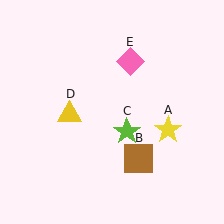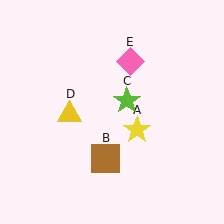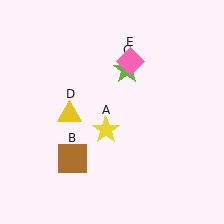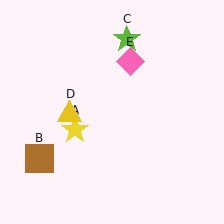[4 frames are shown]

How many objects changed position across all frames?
3 objects changed position: yellow star (object A), brown square (object B), lime star (object C).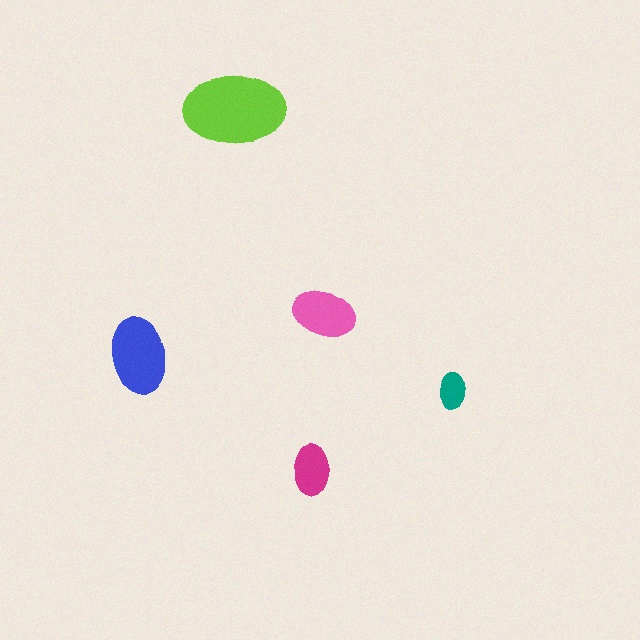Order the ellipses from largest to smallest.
the lime one, the blue one, the pink one, the magenta one, the teal one.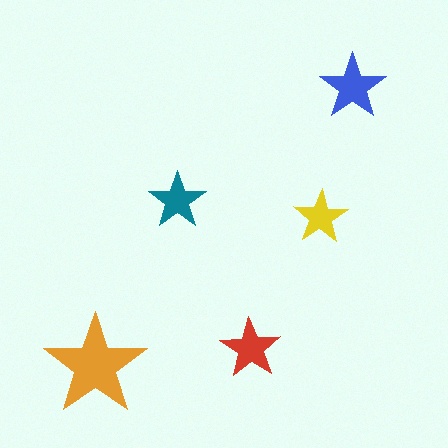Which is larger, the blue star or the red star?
The blue one.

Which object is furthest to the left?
The orange star is leftmost.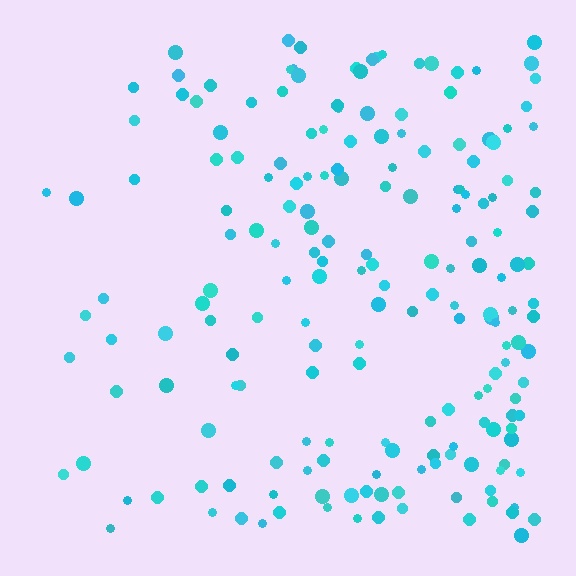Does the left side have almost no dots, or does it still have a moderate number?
Still a moderate number, just noticeably fewer than the right.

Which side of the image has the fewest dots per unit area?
The left.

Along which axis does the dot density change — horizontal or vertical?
Horizontal.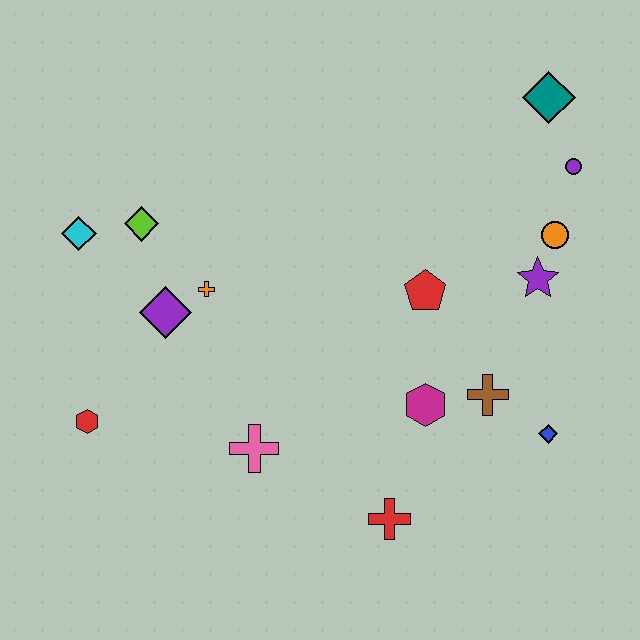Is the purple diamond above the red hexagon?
Yes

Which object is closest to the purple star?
The orange circle is closest to the purple star.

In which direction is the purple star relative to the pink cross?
The purple star is to the right of the pink cross.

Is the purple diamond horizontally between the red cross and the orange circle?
No